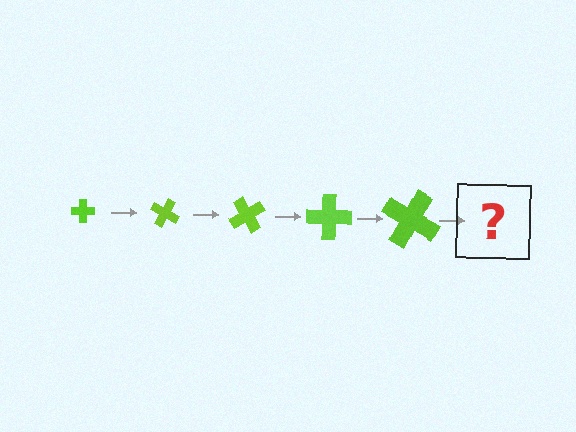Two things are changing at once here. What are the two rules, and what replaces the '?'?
The two rules are that the cross grows larger each step and it rotates 30 degrees each step. The '?' should be a cross, larger than the previous one and rotated 150 degrees from the start.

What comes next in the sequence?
The next element should be a cross, larger than the previous one and rotated 150 degrees from the start.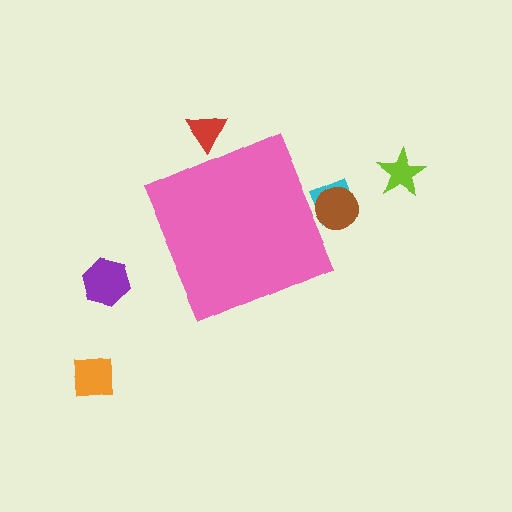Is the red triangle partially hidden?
Yes, the red triangle is partially hidden behind the pink diamond.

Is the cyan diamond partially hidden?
Yes, the cyan diamond is partially hidden behind the pink diamond.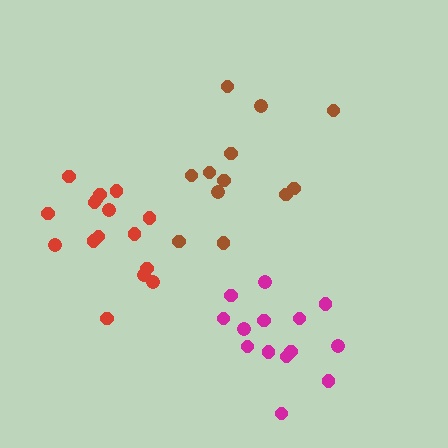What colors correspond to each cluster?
The clusters are colored: red, brown, magenta.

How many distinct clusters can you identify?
There are 3 distinct clusters.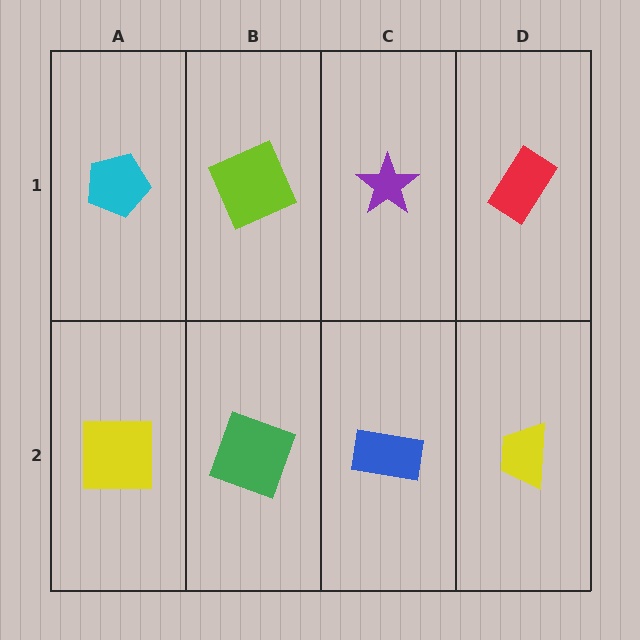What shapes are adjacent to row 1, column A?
A yellow square (row 2, column A), a lime square (row 1, column B).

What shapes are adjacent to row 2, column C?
A purple star (row 1, column C), a green square (row 2, column B), a yellow trapezoid (row 2, column D).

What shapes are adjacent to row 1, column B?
A green square (row 2, column B), a cyan pentagon (row 1, column A), a purple star (row 1, column C).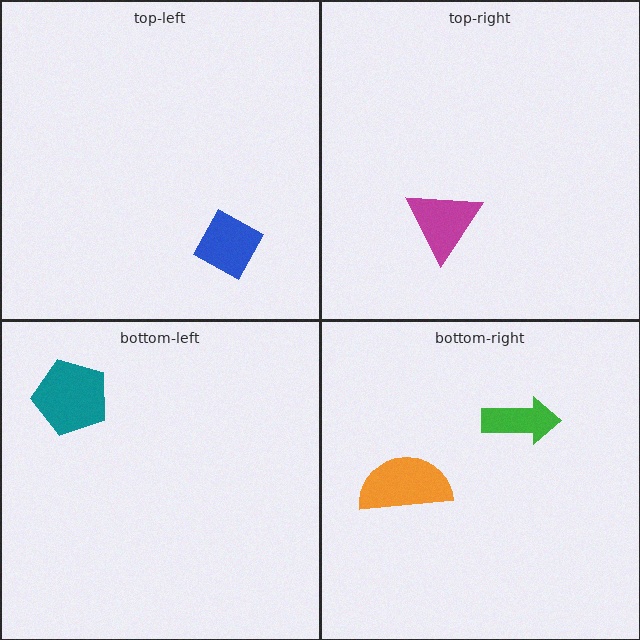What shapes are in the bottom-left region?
The teal pentagon.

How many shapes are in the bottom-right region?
2.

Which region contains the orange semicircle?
The bottom-right region.